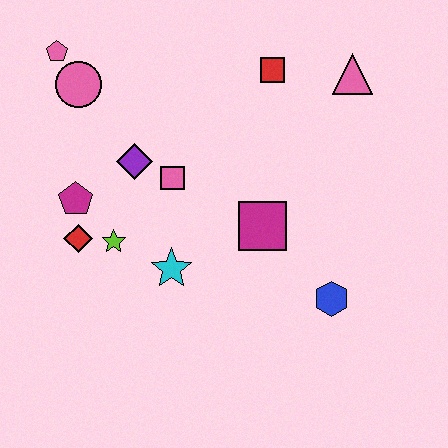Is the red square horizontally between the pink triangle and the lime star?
Yes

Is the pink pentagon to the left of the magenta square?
Yes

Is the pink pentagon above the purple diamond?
Yes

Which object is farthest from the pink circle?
The blue hexagon is farthest from the pink circle.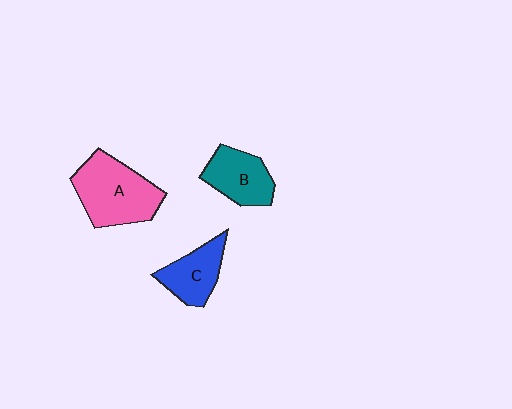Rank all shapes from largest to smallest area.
From largest to smallest: A (pink), B (teal), C (blue).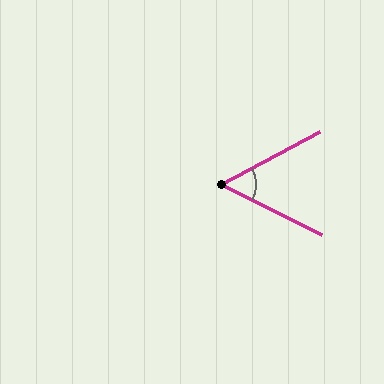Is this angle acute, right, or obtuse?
It is acute.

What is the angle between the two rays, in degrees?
Approximately 55 degrees.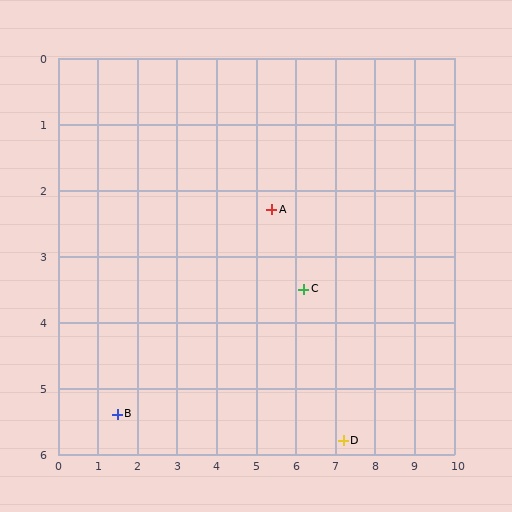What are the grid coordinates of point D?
Point D is at approximately (7.2, 5.8).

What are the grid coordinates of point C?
Point C is at approximately (6.2, 3.5).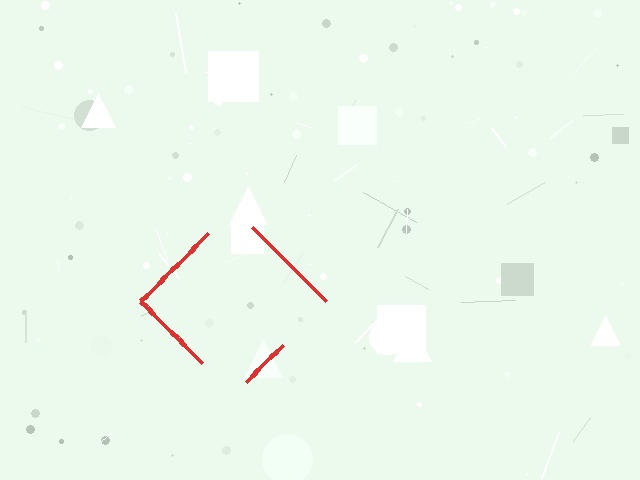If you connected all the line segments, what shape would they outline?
They would outline a diamond.